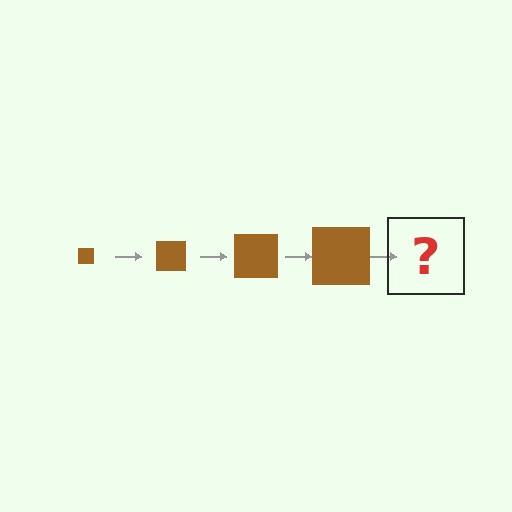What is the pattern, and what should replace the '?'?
The pattern is that the square gets progressively larger each step. The '?' should be a brown square, larger than the previous one.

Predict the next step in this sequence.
The next step is a brown square, larger than the previous one.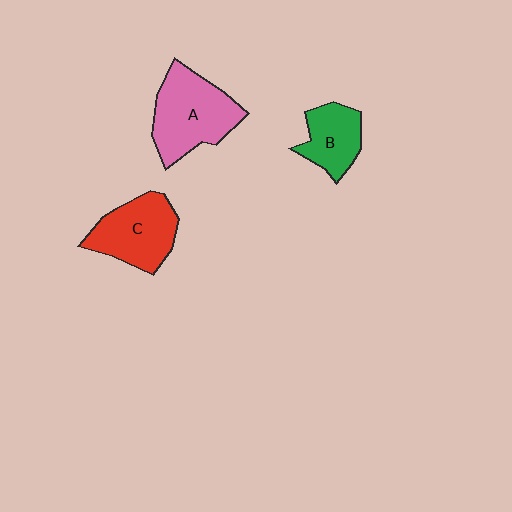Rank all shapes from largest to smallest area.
From largest to smallest: A (pink), C (red), B (green).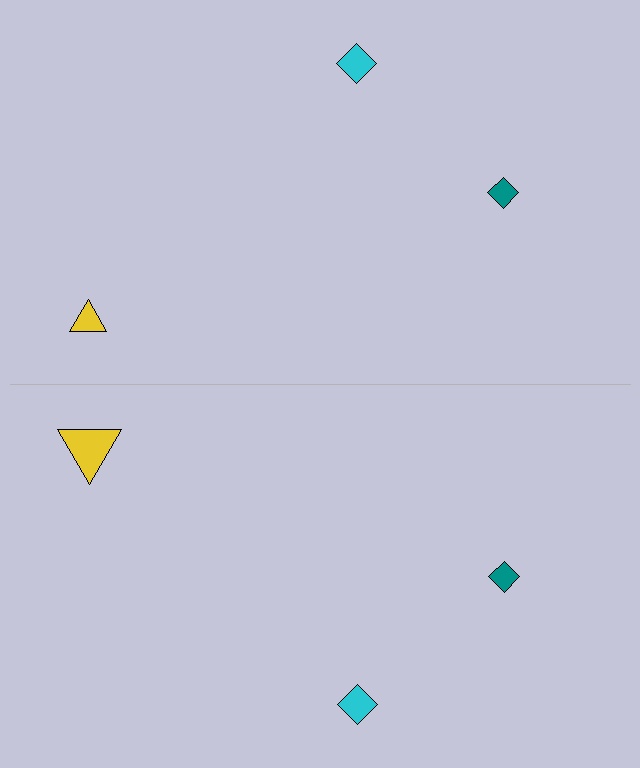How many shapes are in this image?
There are 6 shapes in this image.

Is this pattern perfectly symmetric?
No, the pattern is not perfectly symmetric. The yellow triangle on the bottom side has a different size than its mirror counterpart.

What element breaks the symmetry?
The yellow triangle on the bottom side has a different size than its mirror counterpart.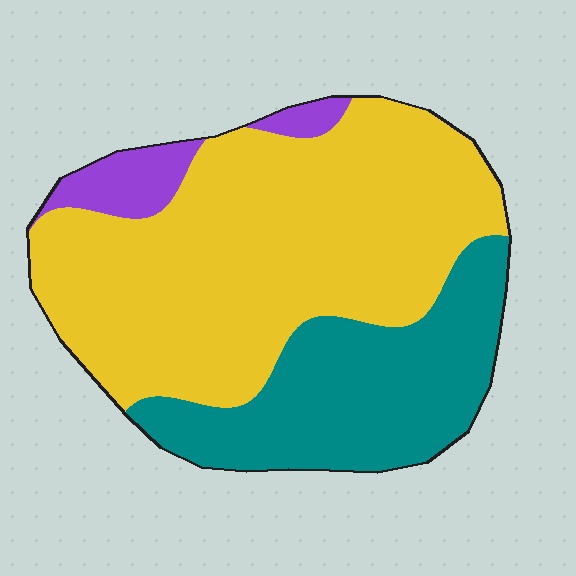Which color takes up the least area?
Purple, at roughly 5%.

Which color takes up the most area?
Yellow, at roughly 65%.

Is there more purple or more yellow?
Yellow.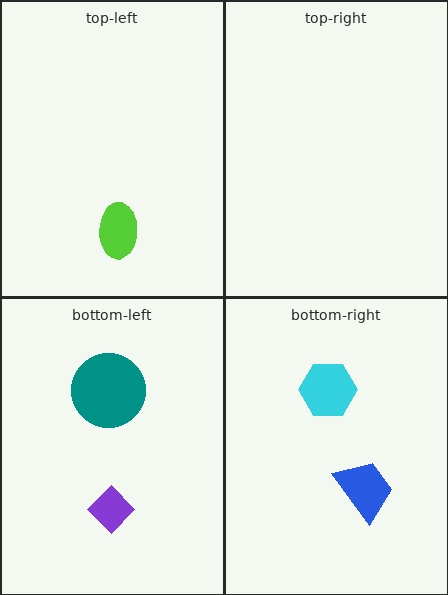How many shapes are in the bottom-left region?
2.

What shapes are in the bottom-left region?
The teal circle, the purple diamond.